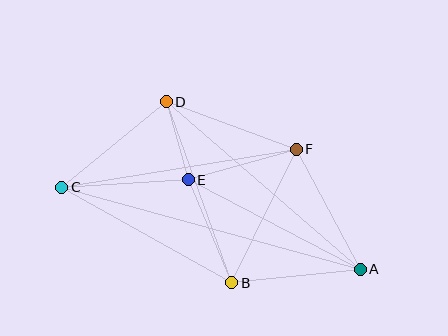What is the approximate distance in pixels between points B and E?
The distance between B and E is approximately 112 pixels.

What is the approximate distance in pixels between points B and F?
The distance between B and F is approximately 148 pixels.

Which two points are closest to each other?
Points D and E are closest to each other.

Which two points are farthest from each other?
Points A and C are farthest from each other.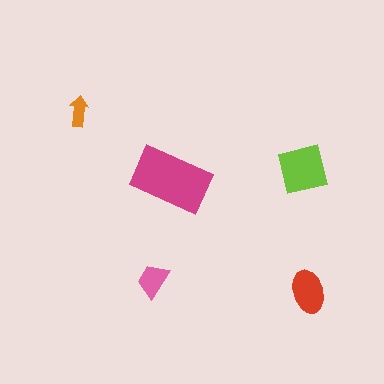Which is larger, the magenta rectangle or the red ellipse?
The magenta rectangle.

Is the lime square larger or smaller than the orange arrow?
Larger.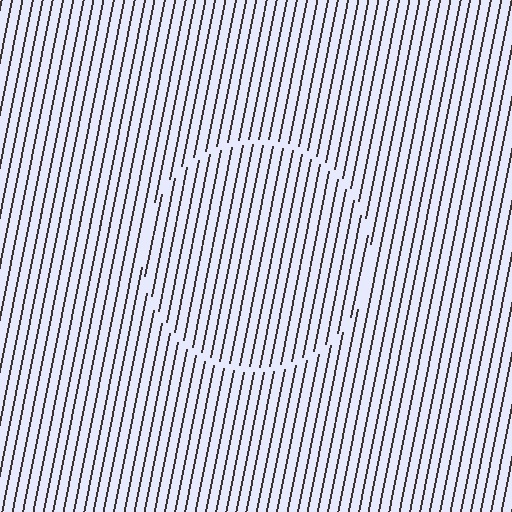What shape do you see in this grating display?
An illusory circle. The interior of the shape contains the same grating, shifted by half a period — the contour is defined by the phase discontinuity where line-ends from the inner and outer gratings abut.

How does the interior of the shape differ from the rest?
The interior of the shape contains the same grating, shifted by half a period — the contour is defined by the phase discontinuity where line-ends from the inner and outer gratings abut.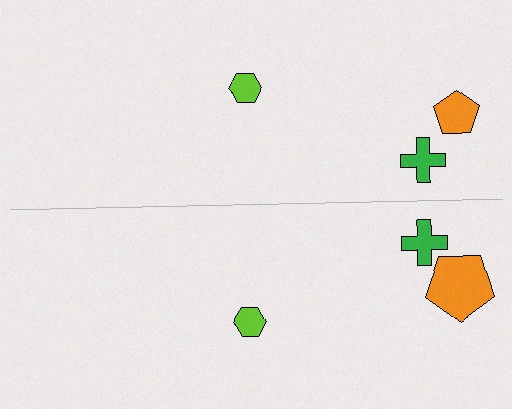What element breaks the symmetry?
The orange pentagon on the bottom side has a different size than its mirror counterpart.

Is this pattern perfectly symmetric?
No, the pattern is not perfectly symmetric. The orange pentagon on the bottom side has a different size than its mirror counterpart.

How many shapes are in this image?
There are 6 shapes in this image.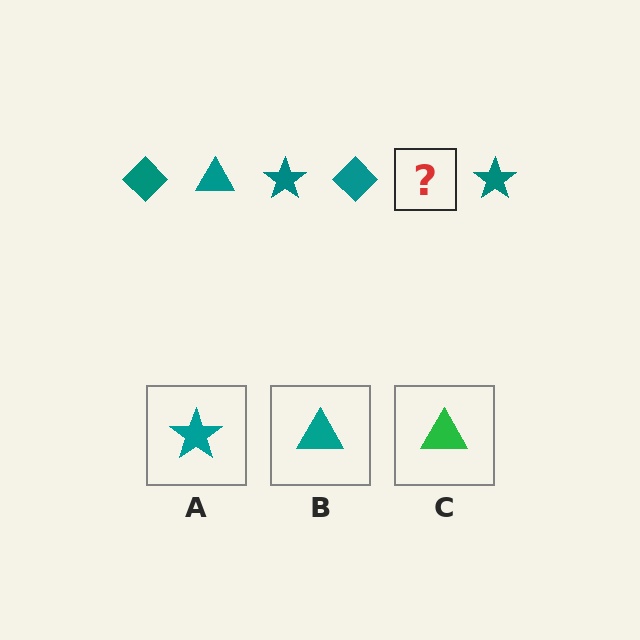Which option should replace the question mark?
Option B.